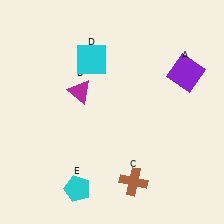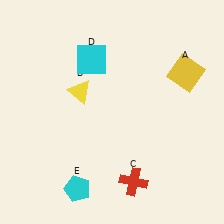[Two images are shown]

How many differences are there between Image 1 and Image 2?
There are 3 differences between the two images.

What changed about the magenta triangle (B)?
In Image 1, B is magenta. In Image 2, it changed to yellow.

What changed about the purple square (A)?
In Image 1, A is purple. In Image 2, it changed to yellow.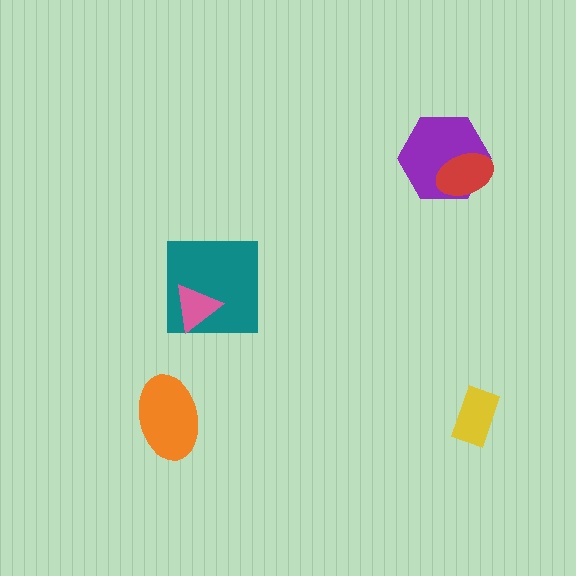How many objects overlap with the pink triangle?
1 object overlaps with the pink triangle.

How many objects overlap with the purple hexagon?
1 object overlaps with the purple hexagon.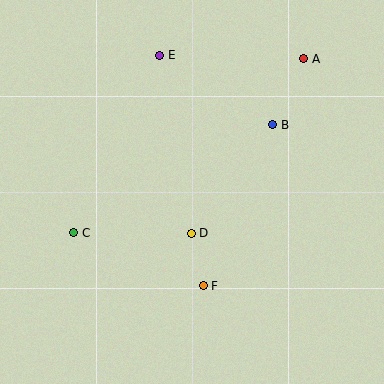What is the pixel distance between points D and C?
The distance between D and C is 118 pixels.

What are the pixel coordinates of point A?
Point A is at (304, 59).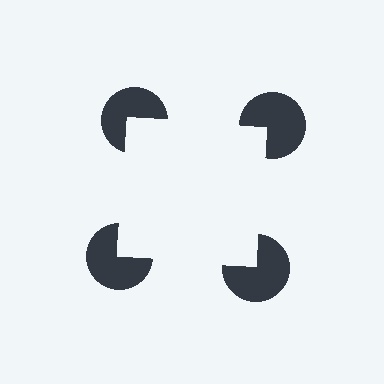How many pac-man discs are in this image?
There are 4 — one at each vertex of the illusory square.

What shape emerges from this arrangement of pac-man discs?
An illusory square — its edges are inferred from the aligned wedge cuts in the pac-man discs, not physically drawn.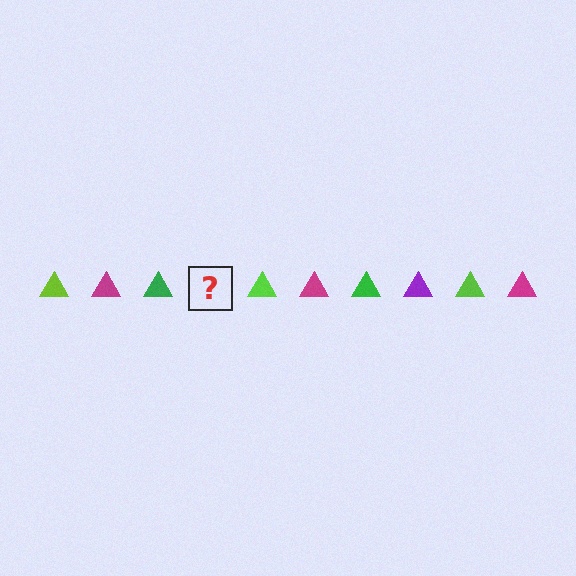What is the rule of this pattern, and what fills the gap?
The rule is that the pattern cycles through lime, magenta, green, purple triangles. The gap should be filled with a purple triangle.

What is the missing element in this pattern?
The missing element is a purple triangle.